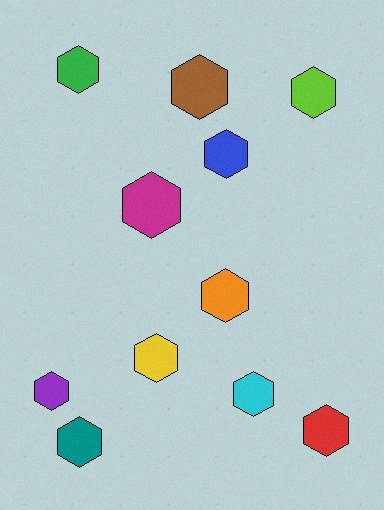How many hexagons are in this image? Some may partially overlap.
There are 11 hexagons.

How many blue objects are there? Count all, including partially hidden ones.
There is 1 blue object.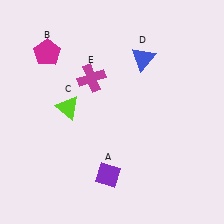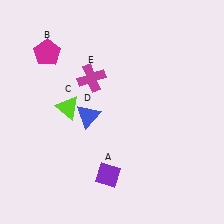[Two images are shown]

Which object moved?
The blue triangle (D) moved down.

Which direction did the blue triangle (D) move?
The blue triangle (D) moved down.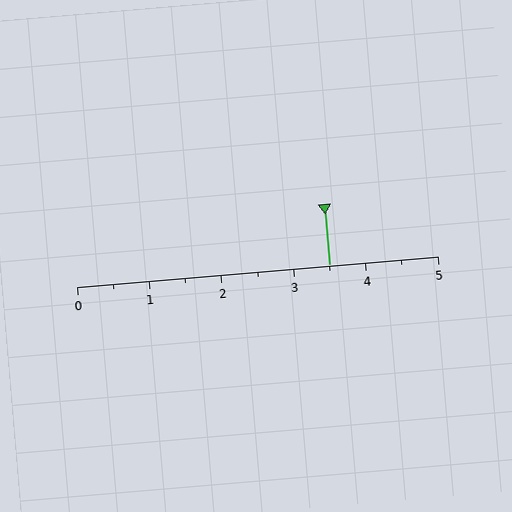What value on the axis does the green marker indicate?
The marker indicates approximately 3.5.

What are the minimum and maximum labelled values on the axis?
The axis runs from 0 to 5.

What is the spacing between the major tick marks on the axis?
The major ticks are spaced 1 apart.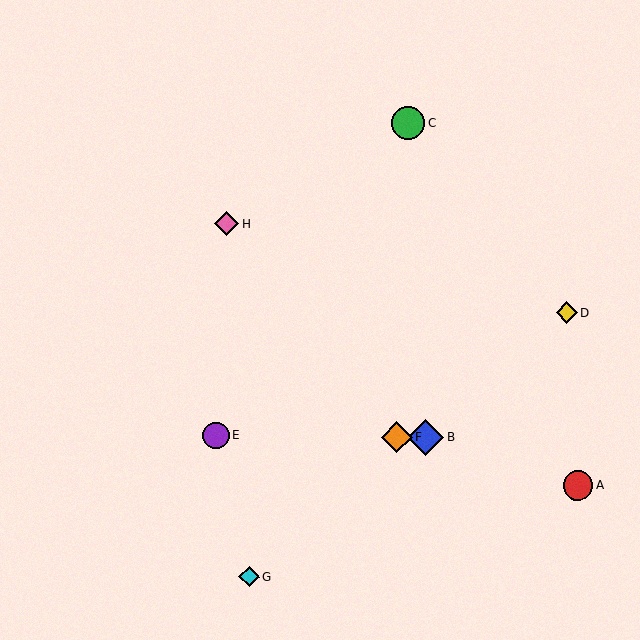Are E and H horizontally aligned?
No, E is at y≈435 and H is at y≈224.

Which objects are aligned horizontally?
Objects B, E, F are aligned horizontally.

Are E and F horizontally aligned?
Yes, both are at y≈435.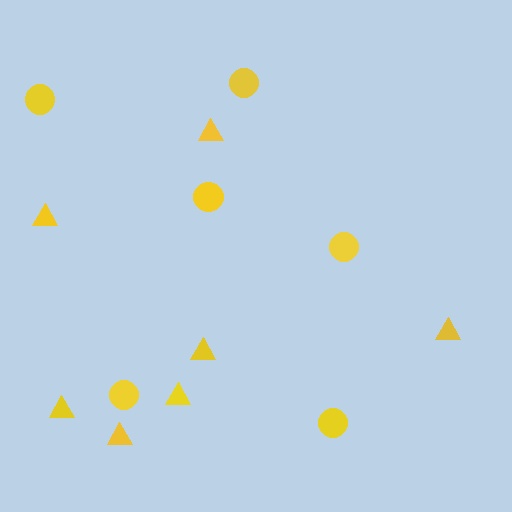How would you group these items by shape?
There are 2 groups: one group of circles (6) and one group of triangles (7).